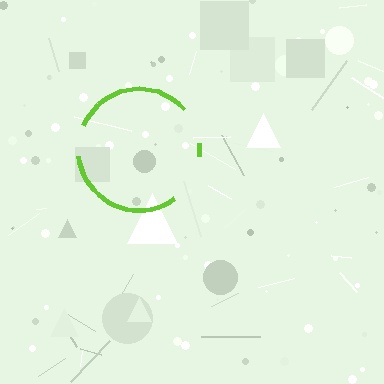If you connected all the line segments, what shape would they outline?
They would outline a circle.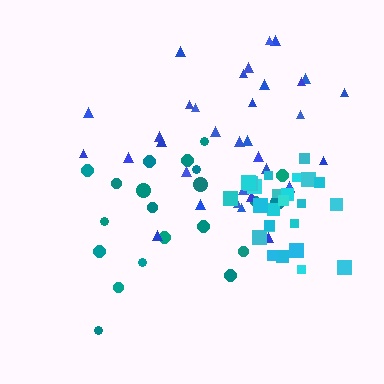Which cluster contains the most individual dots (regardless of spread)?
Blue (34).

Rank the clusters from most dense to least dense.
cyan, blue, teal.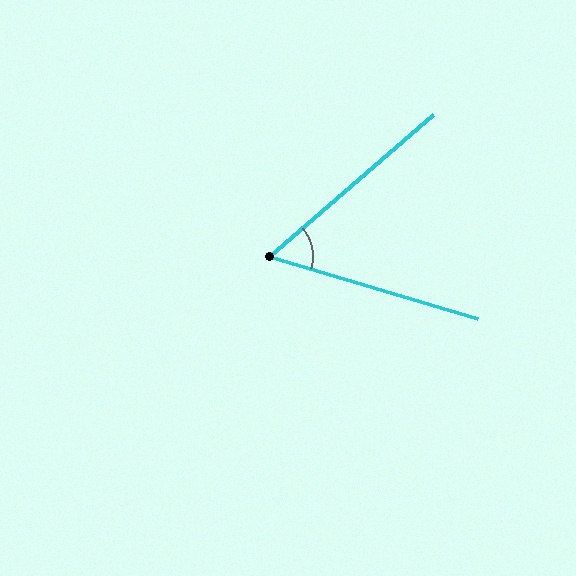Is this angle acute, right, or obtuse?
It is acute.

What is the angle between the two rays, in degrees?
Approximately 57 degrees.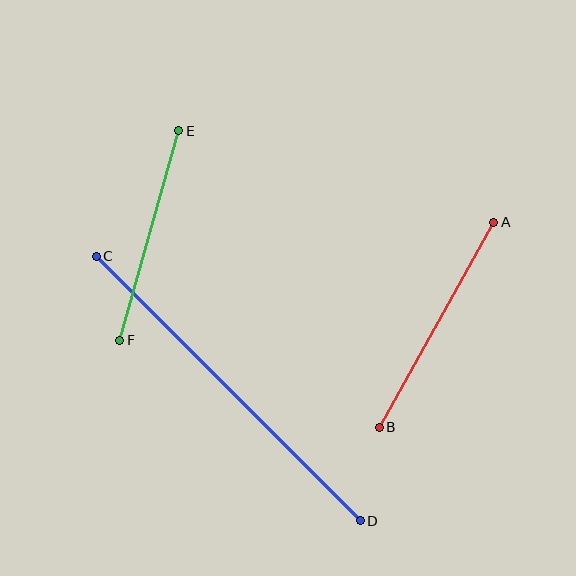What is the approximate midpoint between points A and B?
The midpoint is at approximately (436, 325) pixels.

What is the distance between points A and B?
The distance is approximately 235 pixels.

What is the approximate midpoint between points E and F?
The midpoint is at approximately (149, 235) pixels.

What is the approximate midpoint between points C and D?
The midpoint is at approximately (228, 388) pixels.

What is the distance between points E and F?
The distance is approximately 218 pixels.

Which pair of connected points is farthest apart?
Points C and D are farthest apart.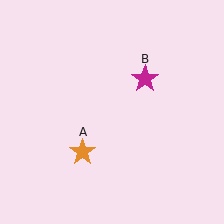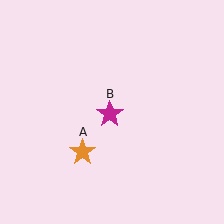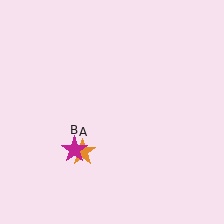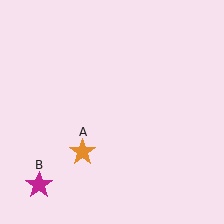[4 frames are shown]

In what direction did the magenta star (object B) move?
The magenta star (object B) moved down and to the left.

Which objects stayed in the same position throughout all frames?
Orange star (object A) remained stationary.